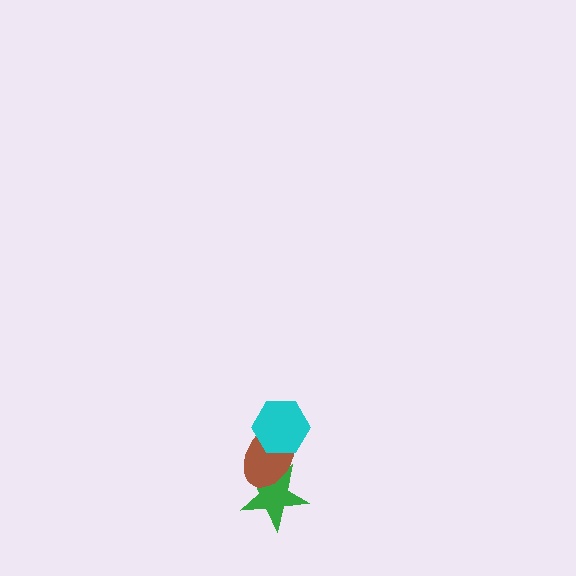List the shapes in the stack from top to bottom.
From top to bottom: the cyan hexagon, the brown ellipse, the green star.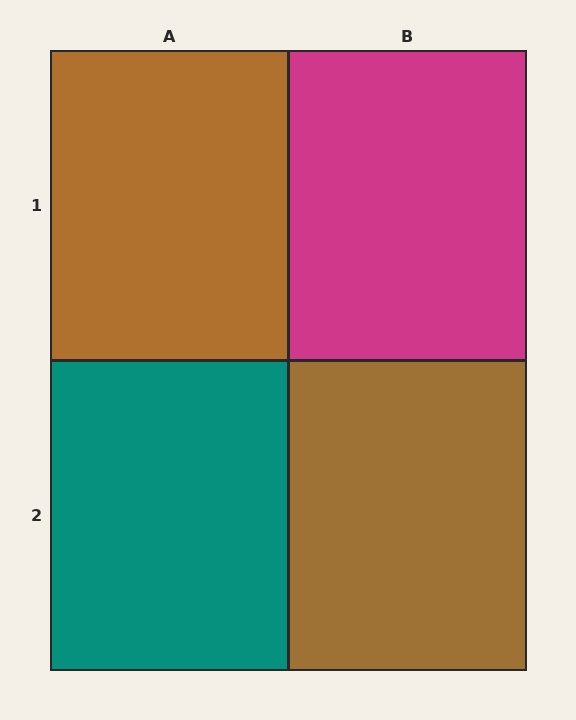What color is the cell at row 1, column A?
Brown.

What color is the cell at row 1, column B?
Magenta.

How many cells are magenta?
1 cell is magenta.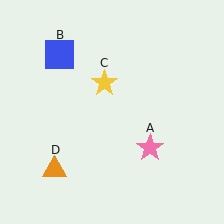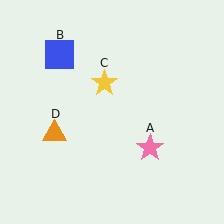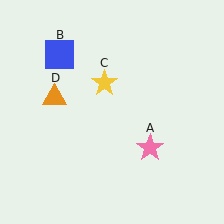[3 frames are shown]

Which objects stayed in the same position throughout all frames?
Pink star (object A) and blue square (object B) and yellow star (object C) remained stationary.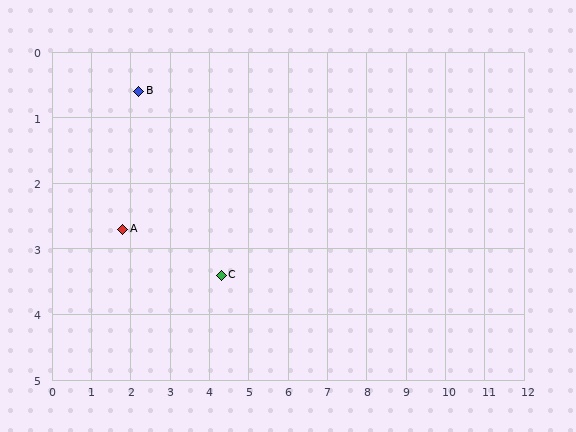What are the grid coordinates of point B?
Point B is at approximately (2.2, 0.6).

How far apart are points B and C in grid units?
Points B and C are about 3.5 grid units apart.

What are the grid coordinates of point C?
Point C is at approximately (4.3, 3.4).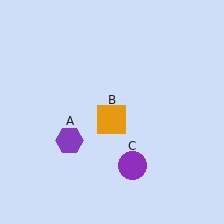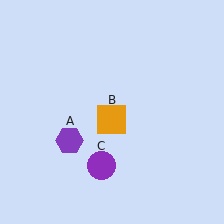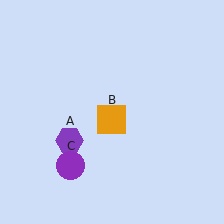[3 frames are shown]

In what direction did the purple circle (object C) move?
The purple circle (object C) moved left.